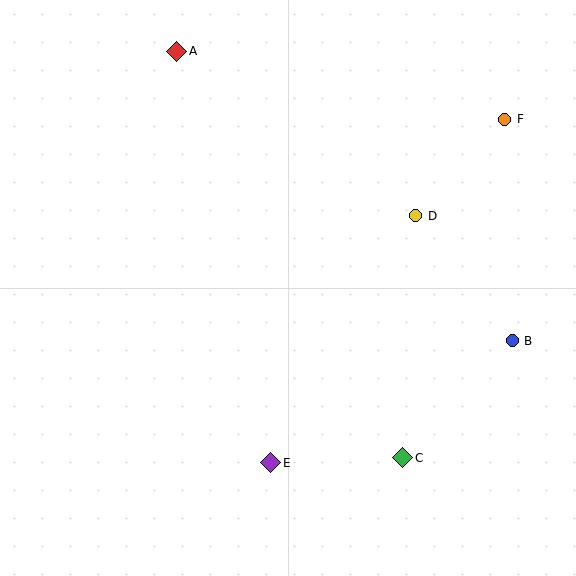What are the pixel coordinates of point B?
Point B is at (512, 341).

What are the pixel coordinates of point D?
Point D is at (416, 216).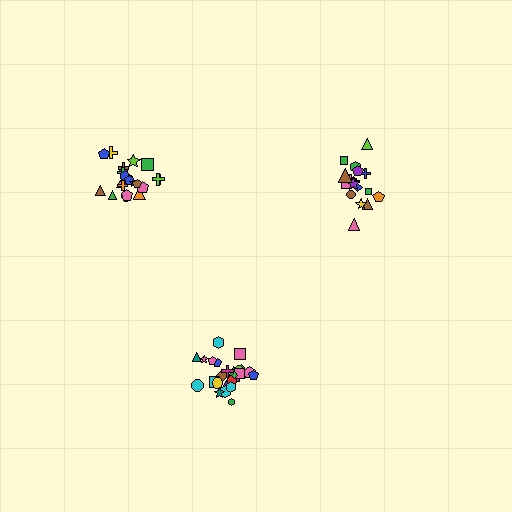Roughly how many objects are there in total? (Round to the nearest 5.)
Roughly 65 objects in total.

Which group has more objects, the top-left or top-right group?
The top-left group.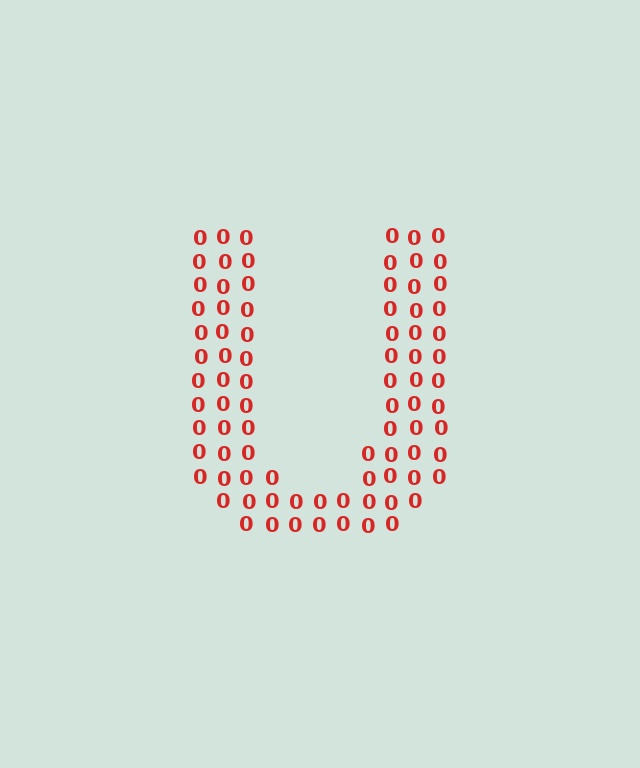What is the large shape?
The large shape is the letter U.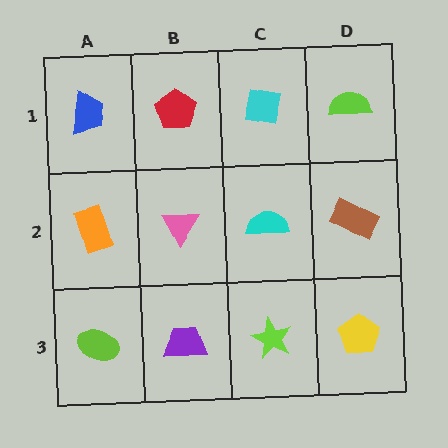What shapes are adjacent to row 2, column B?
A red pentagon (row 1, column B), a purple trapezoid (row 3, column B), an orange rectangle (row 2, column A), a cyan semicircle (row 2, column C).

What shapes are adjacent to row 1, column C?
A cyan semicircle (row 2, column C), a red pentagon (row 1, column B), a lime semicircle (row 1, column D).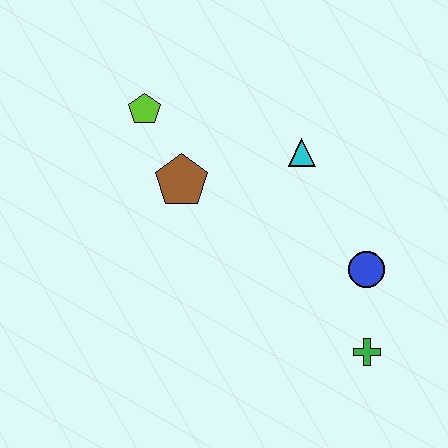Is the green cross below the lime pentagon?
Yes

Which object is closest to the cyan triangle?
The brown pentagon is closest to the cyan triangle.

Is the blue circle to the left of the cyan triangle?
No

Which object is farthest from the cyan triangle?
The green cross is farthest from the cyan triangle.